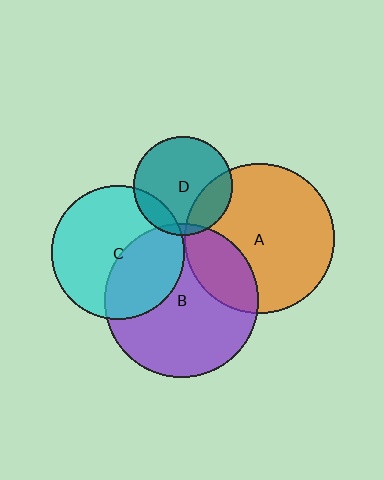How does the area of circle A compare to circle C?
Approximately 1.3 times.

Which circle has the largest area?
Circle B (purple).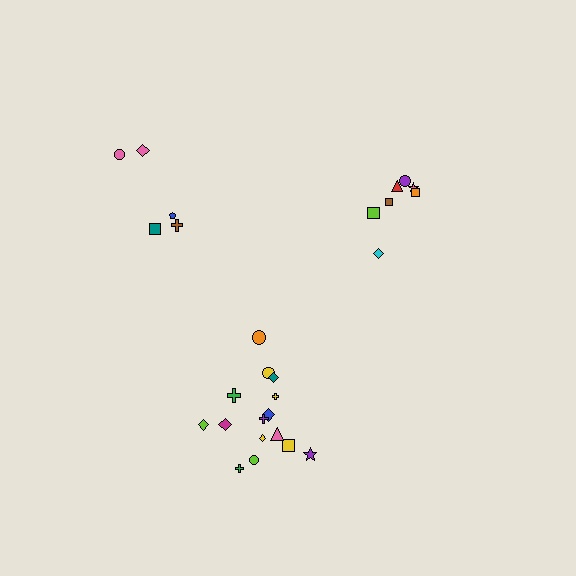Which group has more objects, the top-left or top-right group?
The top-right group.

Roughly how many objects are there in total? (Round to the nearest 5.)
Roughly 25 objects in total.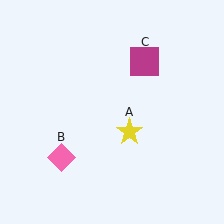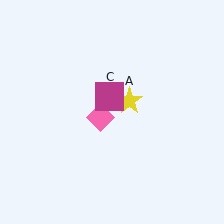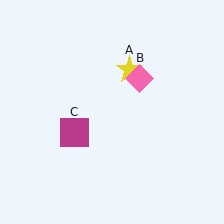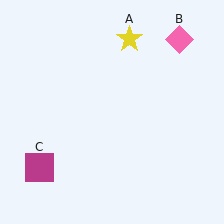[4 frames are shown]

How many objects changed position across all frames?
3 objects changed position: yellow star (object A), pink diamond (object B), magenta square (object C).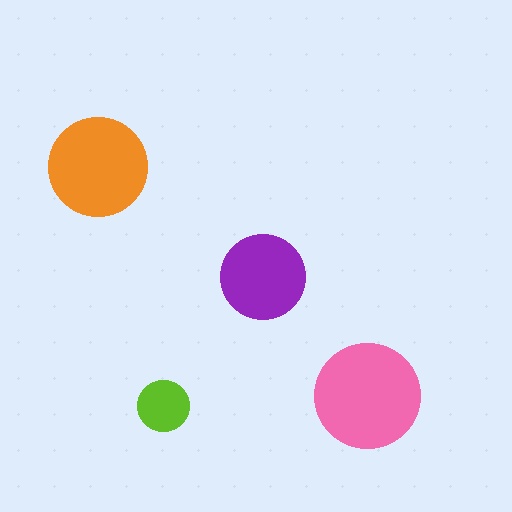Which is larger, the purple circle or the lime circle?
The purple one.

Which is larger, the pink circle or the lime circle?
The pink one.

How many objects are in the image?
There are 4 objects in the image.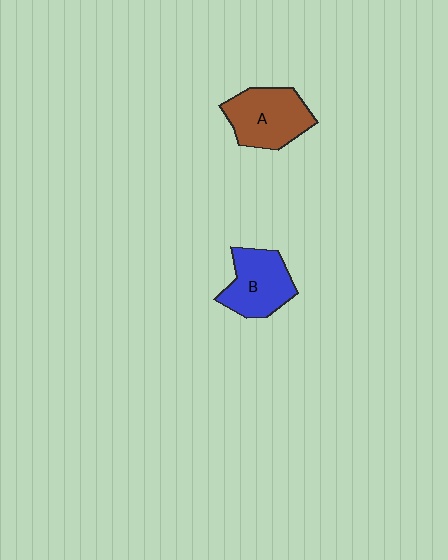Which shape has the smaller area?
Shape B (blue).